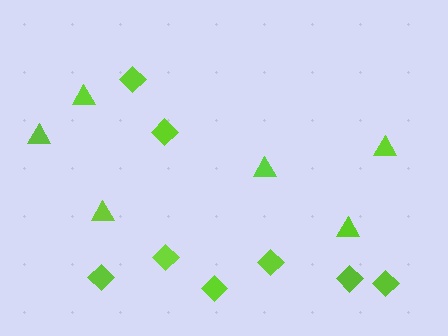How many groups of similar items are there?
There are 2 groups: one group of triangles (6) and one group of diamonds (8).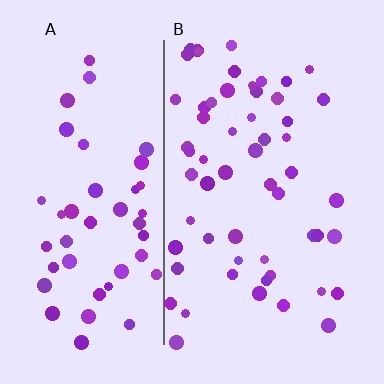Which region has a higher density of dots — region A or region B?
B (the right).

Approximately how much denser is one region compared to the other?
Approximately 1.2× — region B over region A.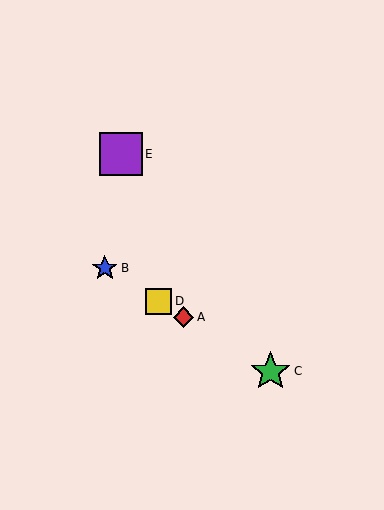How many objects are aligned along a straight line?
4 objects (A, B, C, D) are aligned along a straight line.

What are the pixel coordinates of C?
Object C is at (271, 371).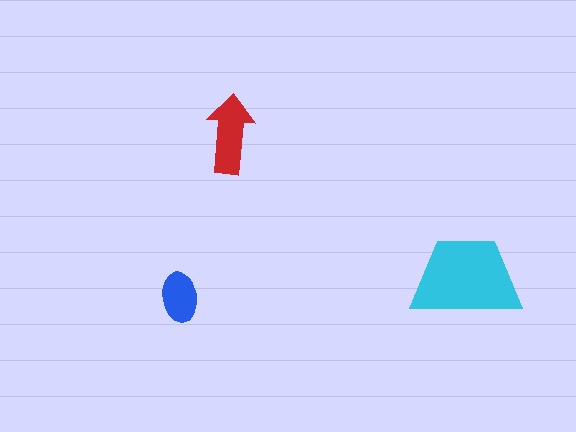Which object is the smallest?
The blue ellipse.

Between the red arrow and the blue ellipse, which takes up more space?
The red arrow.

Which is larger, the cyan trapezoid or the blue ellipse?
The cyan trapezoid.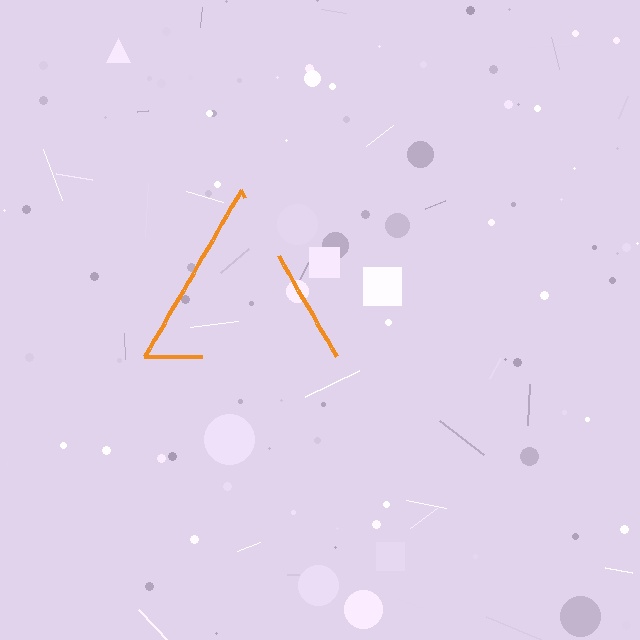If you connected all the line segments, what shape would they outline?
They would outline a triangle.